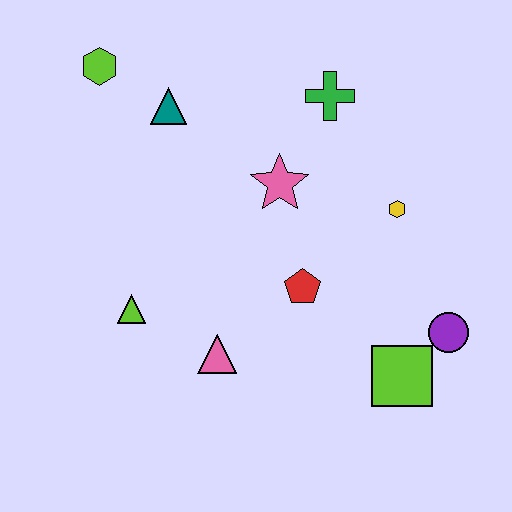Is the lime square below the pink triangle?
Yes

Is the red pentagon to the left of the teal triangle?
No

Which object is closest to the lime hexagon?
The teal triangle is closest to the lime hexagon.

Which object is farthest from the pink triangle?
The lime hexagon is farthest from the pink triangle.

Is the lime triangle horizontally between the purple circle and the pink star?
No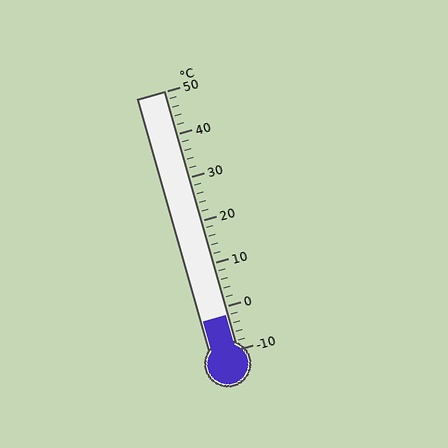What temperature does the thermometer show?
The thermometer shows approximately -2°C.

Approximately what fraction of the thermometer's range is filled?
The thermometer is filled to approximately 15% of its range.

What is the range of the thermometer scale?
The thermometer scale ranges from -10°C to 50°C.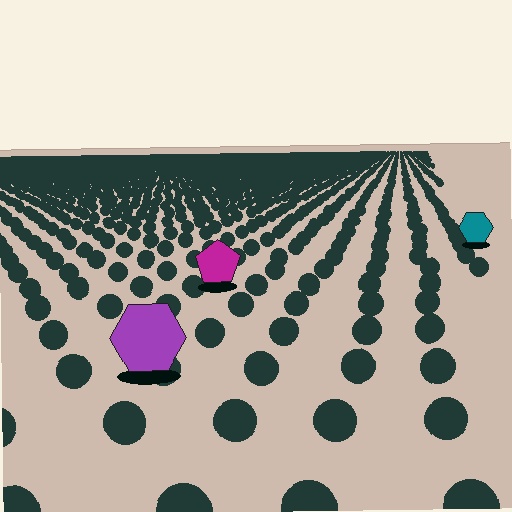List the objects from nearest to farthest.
From nearest to farthest: the purple hexagon, the magenta pentagon, the teal hexagon.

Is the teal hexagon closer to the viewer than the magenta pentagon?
No. The magenta pentagon is closer — you can tell from the texture gradient: the ground texture is coarser near it.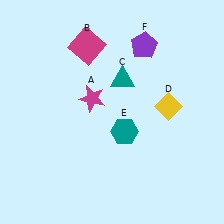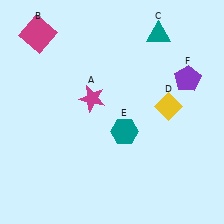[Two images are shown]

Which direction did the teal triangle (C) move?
The teal triangle (C) moved up.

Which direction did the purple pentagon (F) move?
The purple pentagon (F) moved right.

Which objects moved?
The objects that moved are: the magenta square (B), the teal triangle (C), the purple pentagon (F).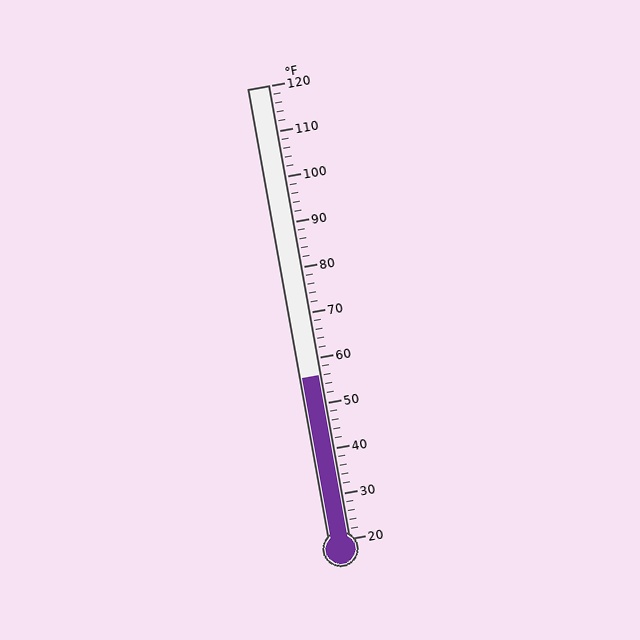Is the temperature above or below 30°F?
The temperature is above 30°F.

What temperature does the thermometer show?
The thermometer shows approximately 56°F.